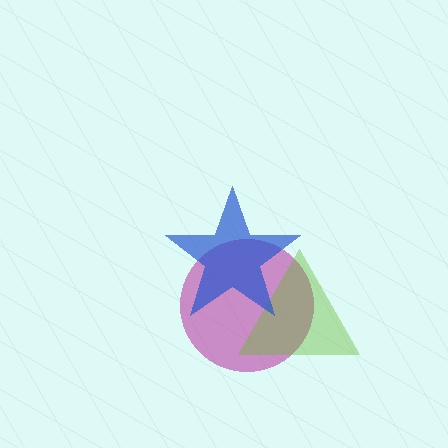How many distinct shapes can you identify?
There are 3 distinct shapes: a magenta circle, a lime triangle, a blue star.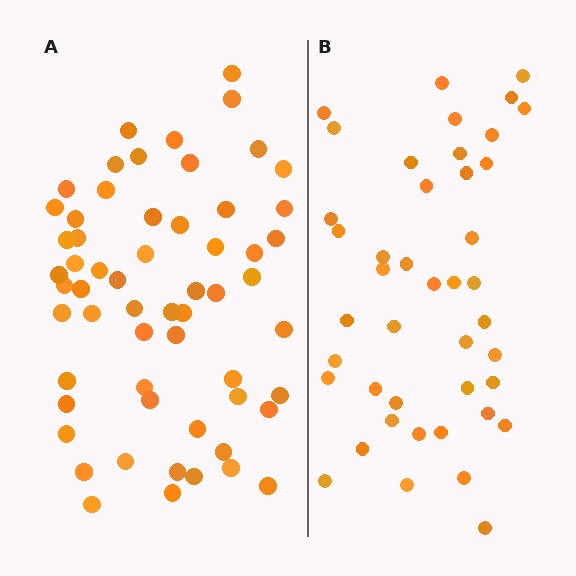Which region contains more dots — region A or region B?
Region A (the left region) has more dots.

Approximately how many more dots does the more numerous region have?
Region A has approximately 15 more dots than region B.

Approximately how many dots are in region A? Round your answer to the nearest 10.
About 60 dots. (The exact count is 59, which rounds to 60.)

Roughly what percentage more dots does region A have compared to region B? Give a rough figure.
About 35% more.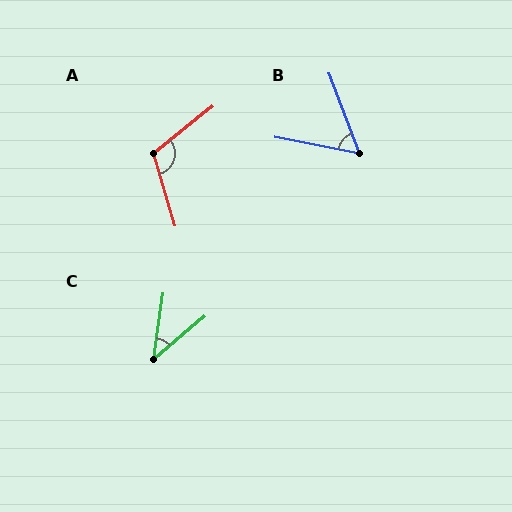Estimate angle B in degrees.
Approximately 58 degrees.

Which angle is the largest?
A, at approximately 112 degrees.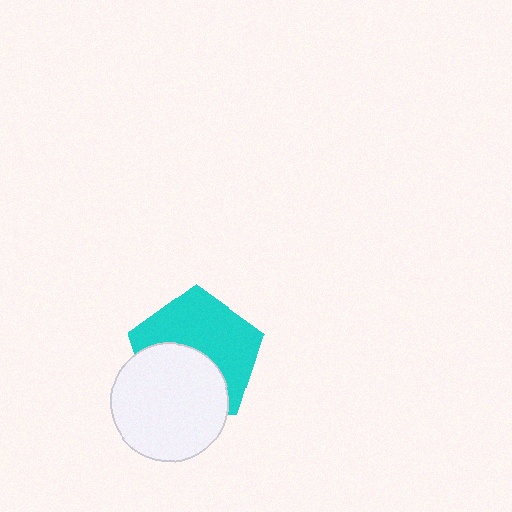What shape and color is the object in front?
The object in front is a white circle.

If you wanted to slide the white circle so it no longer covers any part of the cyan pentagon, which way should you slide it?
Slide it down — that is the most direct way to separate the two shapes.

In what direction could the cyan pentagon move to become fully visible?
The cyan pentagon could move up. That would shift it out from behind the white circle entirely.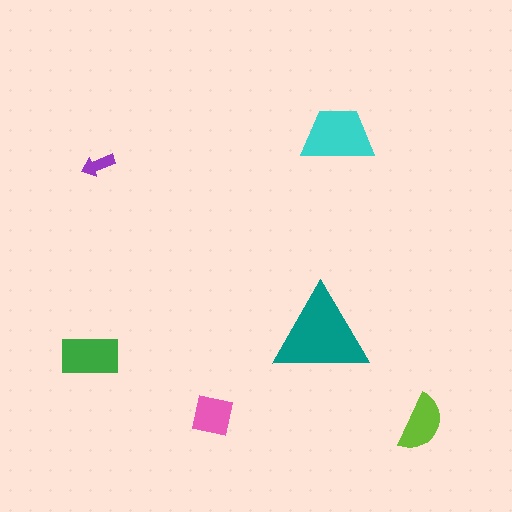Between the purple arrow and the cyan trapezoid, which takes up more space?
The cyan trapezoid.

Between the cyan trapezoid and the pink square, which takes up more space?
The cyan trapezoid.